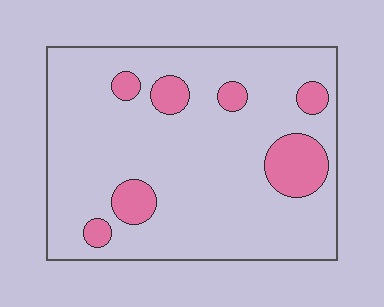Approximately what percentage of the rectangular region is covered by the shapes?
Approximately 15%.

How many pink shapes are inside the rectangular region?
7.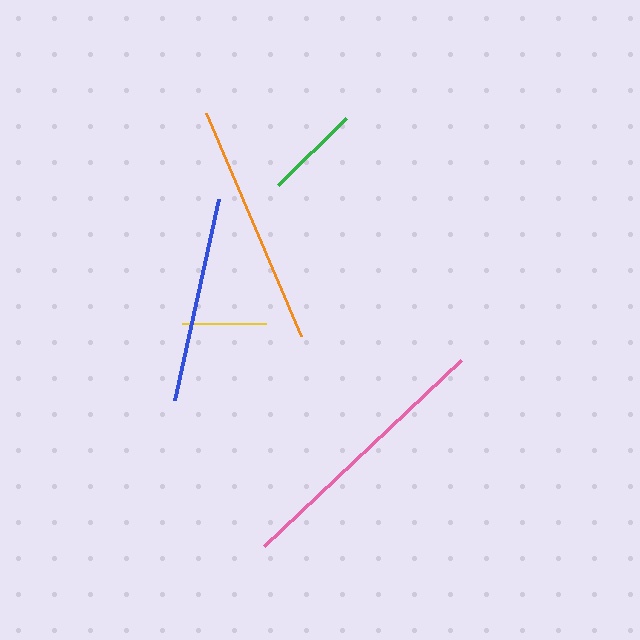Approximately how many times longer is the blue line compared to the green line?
The blue line is approximately 2.2 times the length of the green line.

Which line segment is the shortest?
The yellow line is the shortest at approximately 84 pixels.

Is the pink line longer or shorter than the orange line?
The pink line is longer than the orange line.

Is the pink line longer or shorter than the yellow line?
The pink line is longer than the yellow line.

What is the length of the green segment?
The green segment is approximately 95 pixels long.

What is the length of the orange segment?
The orange segment is approximately 242 pixels long.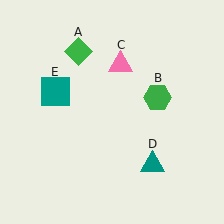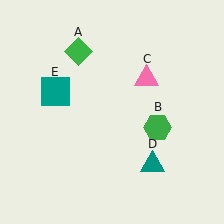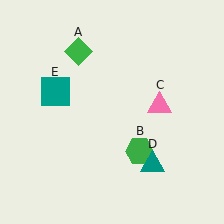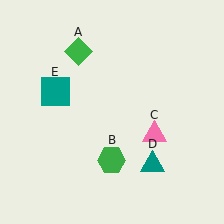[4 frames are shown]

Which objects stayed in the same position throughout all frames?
Green diamond (object A) and teal triangle (object D) and teal square (object E) remained stationary.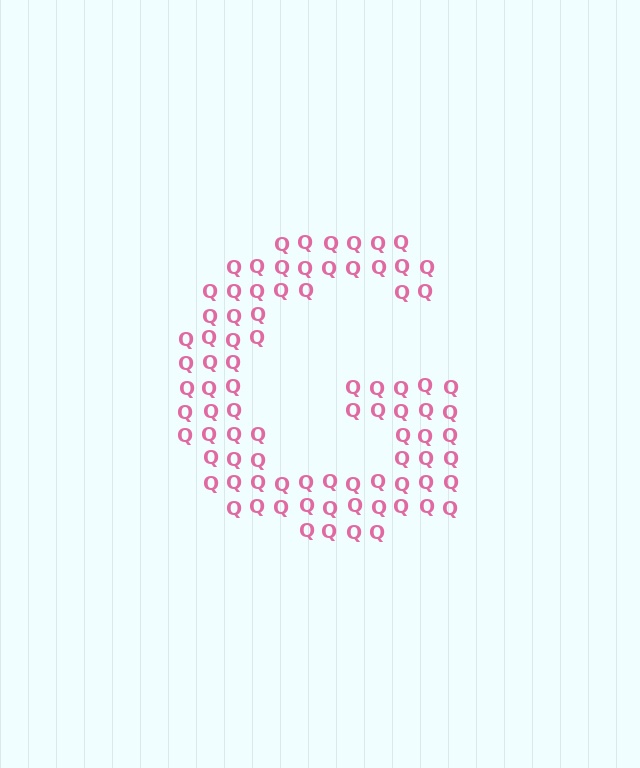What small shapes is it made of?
It is made of small letter Q's.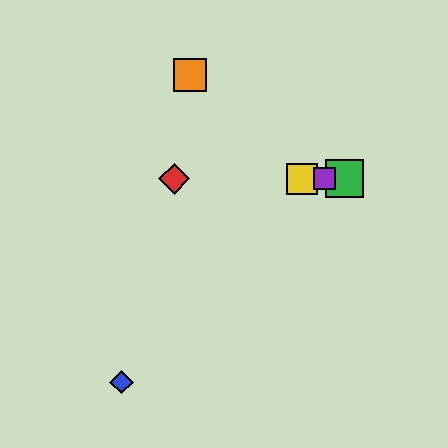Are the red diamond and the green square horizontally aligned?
Yes, both are at y≈179.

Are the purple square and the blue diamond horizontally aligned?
No, the purple square is at y≈179 and the blue diamond is at y≈382.